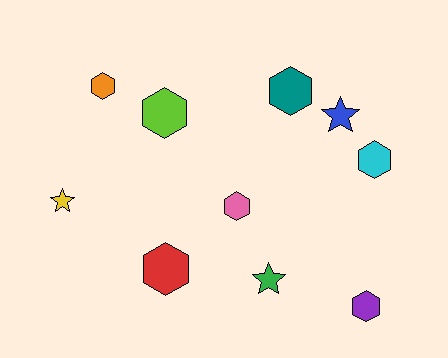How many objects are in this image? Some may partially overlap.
There are 10 objects.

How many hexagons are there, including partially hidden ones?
There are 7 hexagons.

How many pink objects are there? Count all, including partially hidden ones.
There is 1 pink object.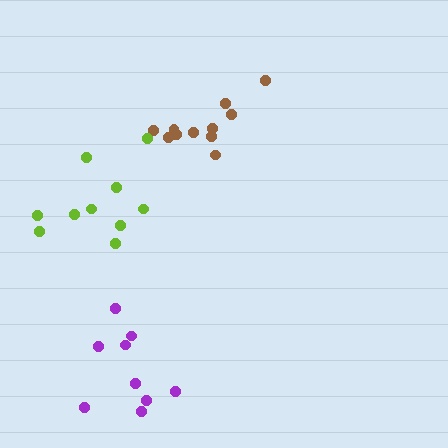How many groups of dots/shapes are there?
There are 3 groups.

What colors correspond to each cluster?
The clusters are colored: brown, lime, purple.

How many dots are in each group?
Group 1: 11 dots, Group 2: 10 dots, Group 3: 9 dots (30 total).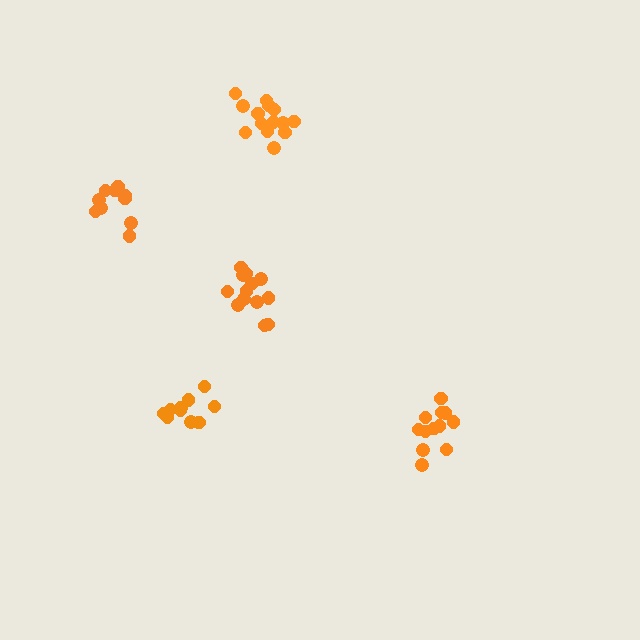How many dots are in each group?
Group 1: 12 dots, Group 2: 10 dots, Group 3: 14 dots, Group 4: 13 dots, Group 5: 10 dots (59 total).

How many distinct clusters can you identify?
There are 5 distinct clusters.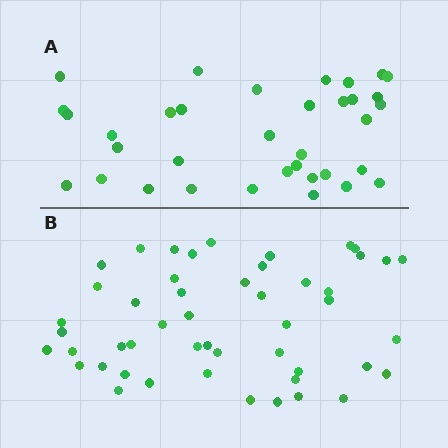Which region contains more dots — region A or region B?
Region B (the bottom region) has more dots.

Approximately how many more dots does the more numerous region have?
Region B has approximately 15 more dots than region A.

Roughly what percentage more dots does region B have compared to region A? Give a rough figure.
About 40% more.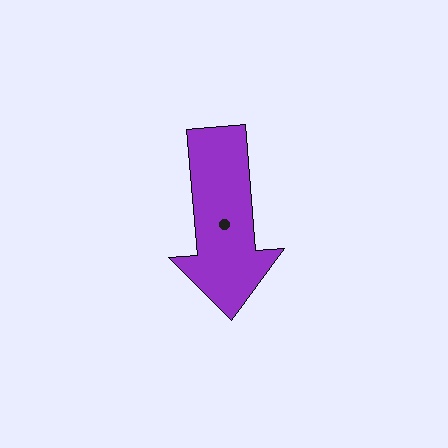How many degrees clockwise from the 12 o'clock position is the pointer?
Approximately 175 degrees.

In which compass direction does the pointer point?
South.